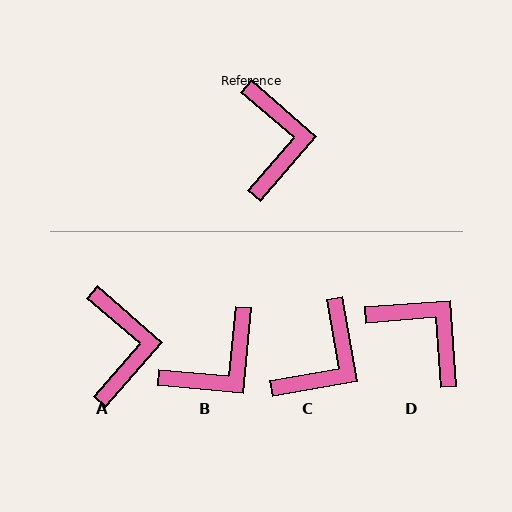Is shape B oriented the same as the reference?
No, it is off by about 55 degrees.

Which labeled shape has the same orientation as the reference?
A.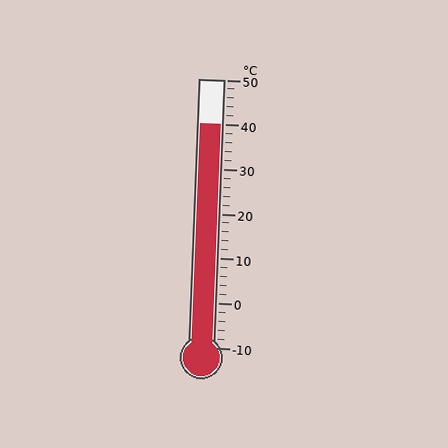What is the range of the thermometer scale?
The thermometer scale ranges from -10°C to 50°C.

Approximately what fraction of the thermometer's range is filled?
The thermometer is filled to approximately 85% of its range.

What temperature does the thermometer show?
The thermometer shows approximately 40°C.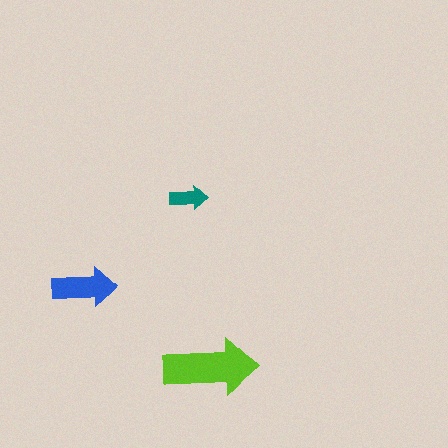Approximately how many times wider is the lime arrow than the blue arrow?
About 1.5 times wider.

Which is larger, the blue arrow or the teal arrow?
The blue one.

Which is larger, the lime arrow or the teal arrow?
The lime one.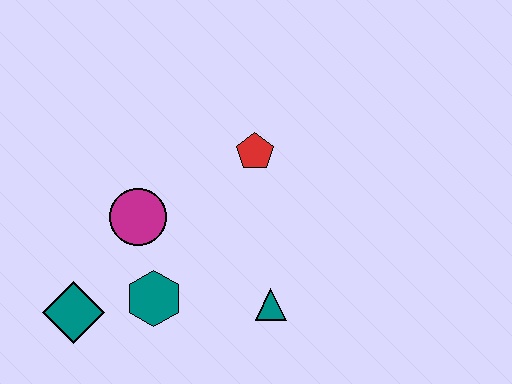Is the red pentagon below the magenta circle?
No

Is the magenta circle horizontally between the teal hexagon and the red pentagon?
No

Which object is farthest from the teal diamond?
The red pentagon is farthest from the teal diamond.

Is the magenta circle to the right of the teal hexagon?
No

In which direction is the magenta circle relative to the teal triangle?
The magenta circle is to the left of the teal triangle.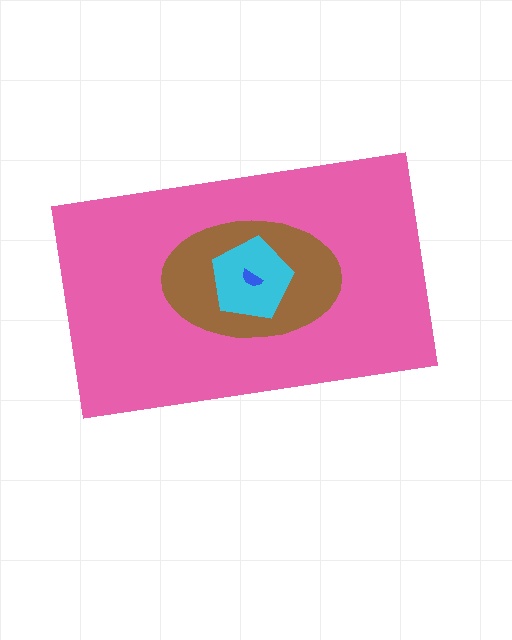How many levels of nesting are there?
4.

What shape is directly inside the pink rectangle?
The brown ellipse.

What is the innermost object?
The blue semicircle.